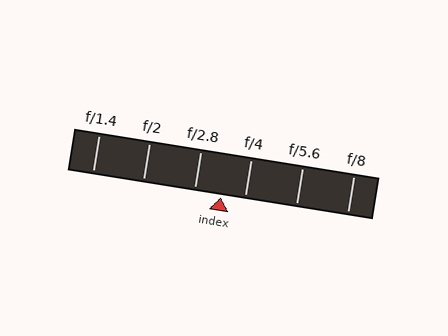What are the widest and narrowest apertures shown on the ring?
The widest aperture shown is f/1.4 and the narrowest is f/8.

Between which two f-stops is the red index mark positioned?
The index mark is between f/2.8 and f/4.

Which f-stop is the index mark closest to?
The index mark is closest to f/4.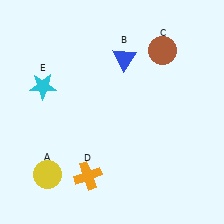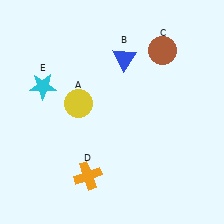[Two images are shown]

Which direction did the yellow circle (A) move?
The yellow circle (A) moved up.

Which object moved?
The yellow circle (A) moved up.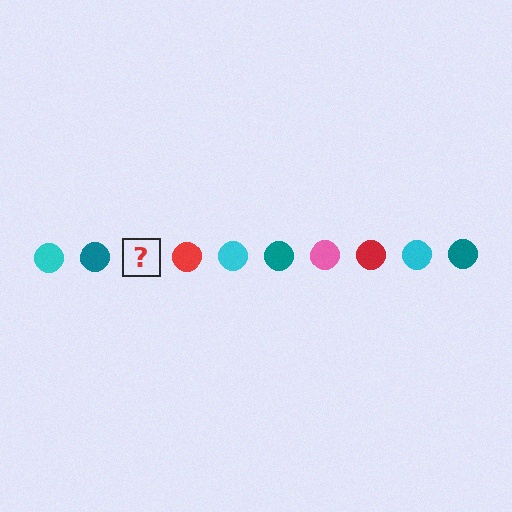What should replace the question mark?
The question mark should be replaced with a pink circle.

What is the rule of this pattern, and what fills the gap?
The rule is that the pattern cycles through cyan, teal, pink, red circles. The gap should be filled with a pink circle.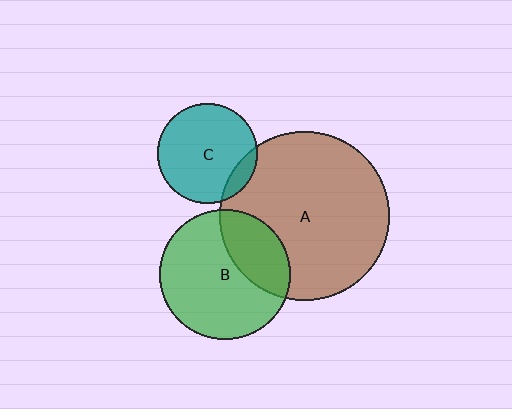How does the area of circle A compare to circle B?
Approximately 1.7 times.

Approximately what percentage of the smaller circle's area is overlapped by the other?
Approximately 30%.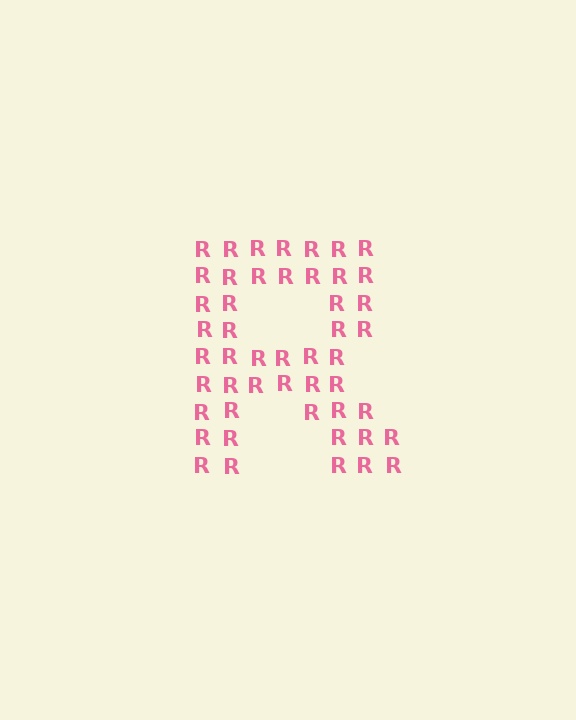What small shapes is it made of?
It is made of small letter R's.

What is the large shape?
The large shape is the letter R.